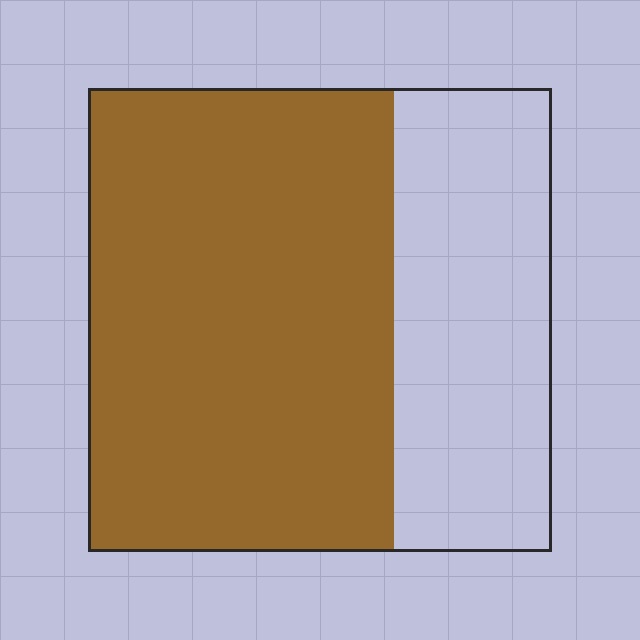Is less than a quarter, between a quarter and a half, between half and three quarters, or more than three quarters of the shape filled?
Between half and three quarters.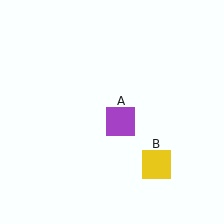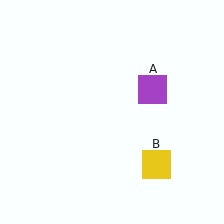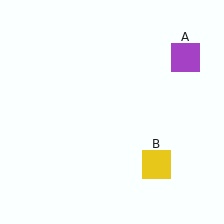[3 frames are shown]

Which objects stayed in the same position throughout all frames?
Yellow square (object B) remained stationary.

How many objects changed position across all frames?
1 object changed position: purple square (object A).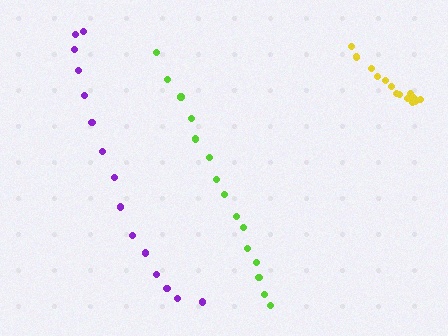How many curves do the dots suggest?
There are 3 distinct paths.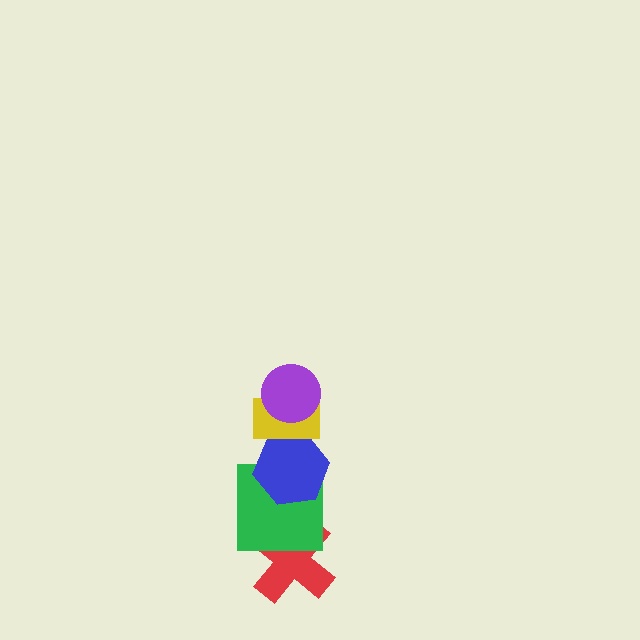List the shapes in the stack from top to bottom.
From top to bottom: the purple circle, the yellow rectangle, the blue hexagon, the green square, the red cross.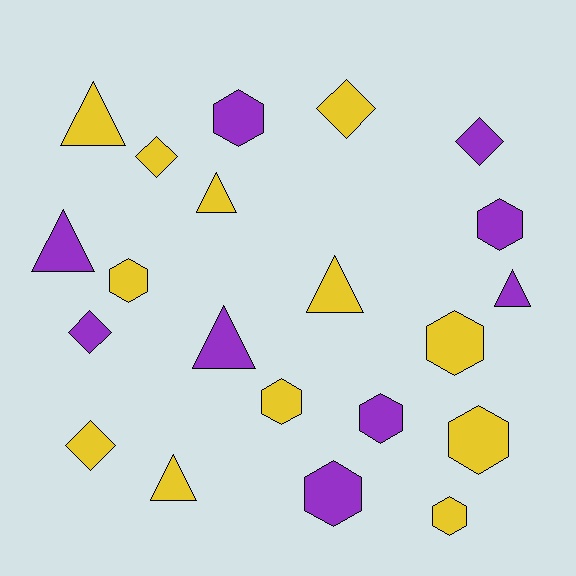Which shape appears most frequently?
Hexagon, with 9 objects.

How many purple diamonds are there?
There are 2 purple diamonds.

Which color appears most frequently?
Yellow, with 12 objects.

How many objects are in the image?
There are 21 objects.